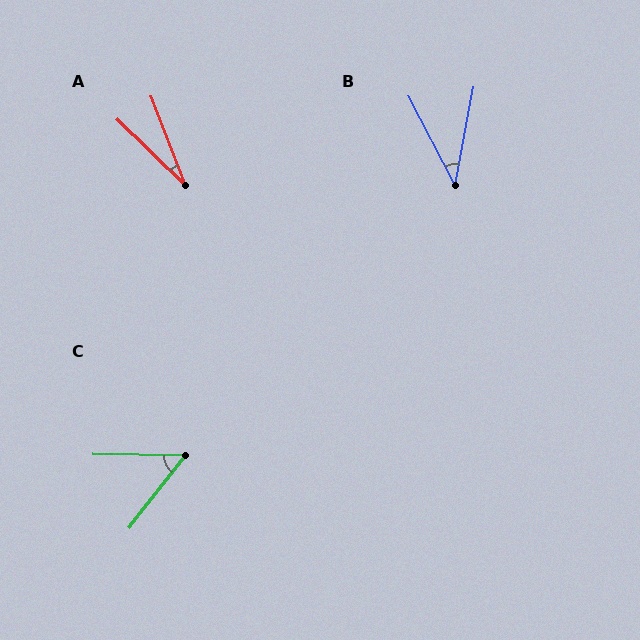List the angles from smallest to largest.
A (25°), B (38°), C (53°).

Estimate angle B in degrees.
Approximately 38 degrees.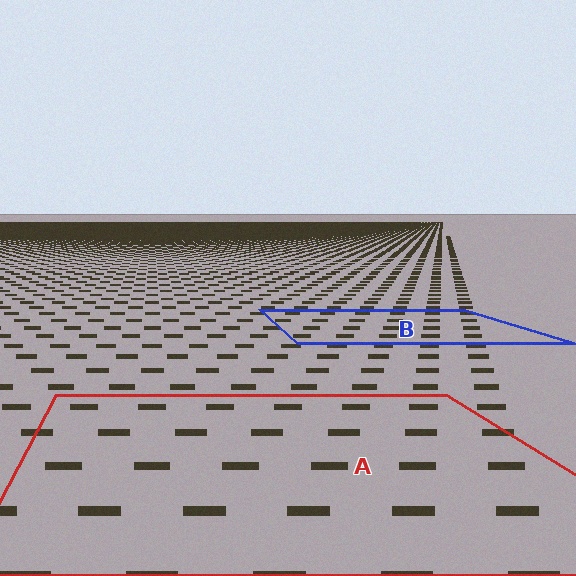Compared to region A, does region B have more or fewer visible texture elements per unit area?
Region B has more texture elements per unit area — they are packed more densely because it is farther away.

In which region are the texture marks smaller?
The texture marks are smaller in region B, because it is farther away.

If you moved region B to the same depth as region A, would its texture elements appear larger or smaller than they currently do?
They would appear larger. At a closer depth, the same texture elements are projected at a bigger on-screen size.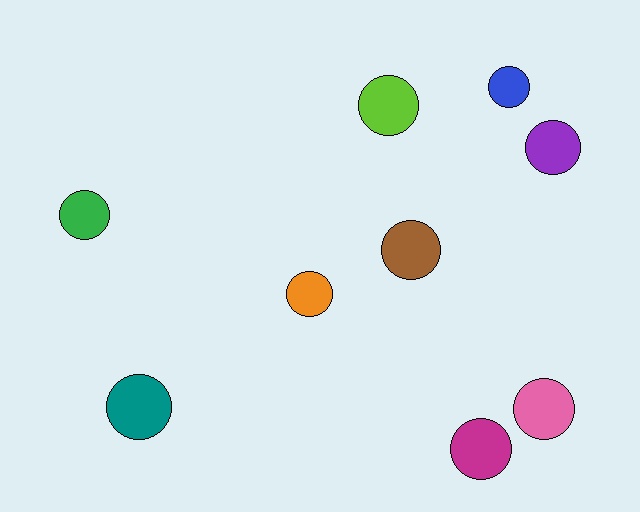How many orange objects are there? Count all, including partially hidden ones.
There is 1 orange object.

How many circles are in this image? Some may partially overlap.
There are 9 circles.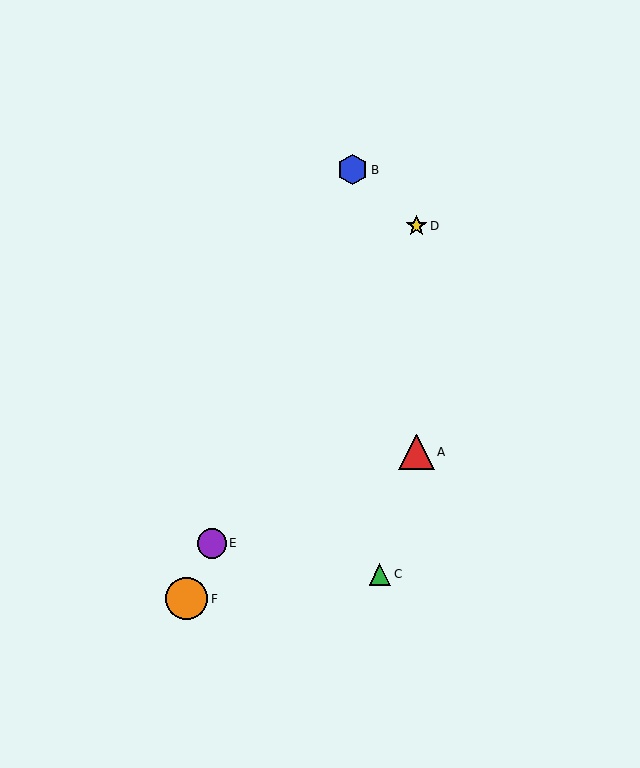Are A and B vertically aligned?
No, A is at x≈417 and B is at x≈353.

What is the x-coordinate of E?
Object E is at x≈212.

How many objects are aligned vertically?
2 objects (A, D) are aligned vertically.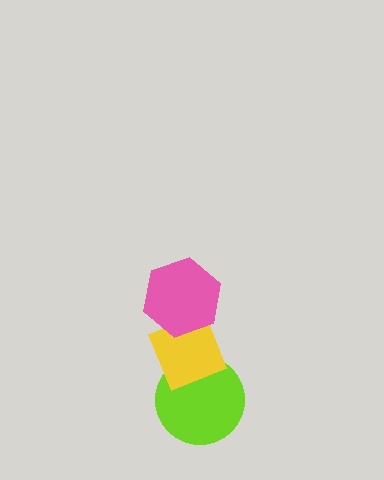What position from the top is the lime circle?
The lime circle is 3rd from the top.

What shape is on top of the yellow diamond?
The pink hexagon is on top of the yellow diamond.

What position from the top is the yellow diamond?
The yellow diamond is 2nd from the top.